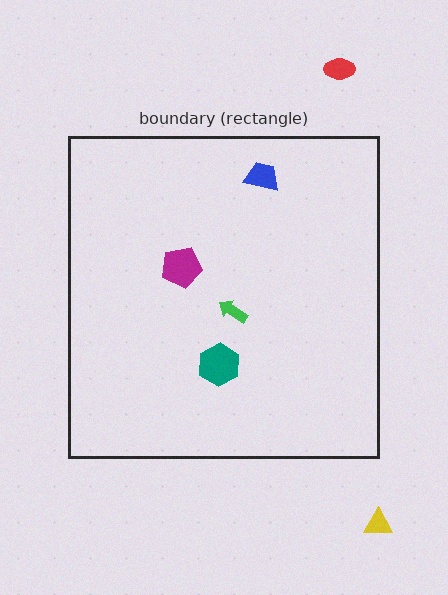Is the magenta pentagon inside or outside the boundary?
Inside.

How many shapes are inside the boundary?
4 inside, 2 outside.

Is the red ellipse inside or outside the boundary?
Outside.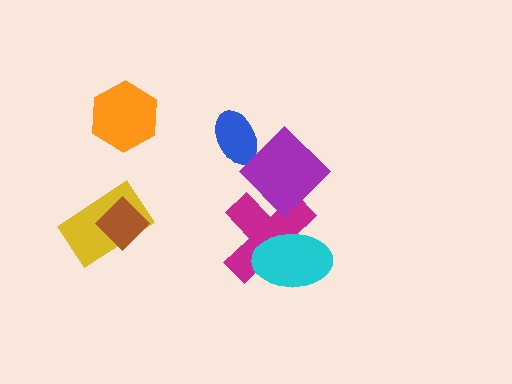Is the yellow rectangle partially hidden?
Yes, it is partially covered by another shape.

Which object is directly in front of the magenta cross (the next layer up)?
The purple diamond is directly in front of the magenta cross.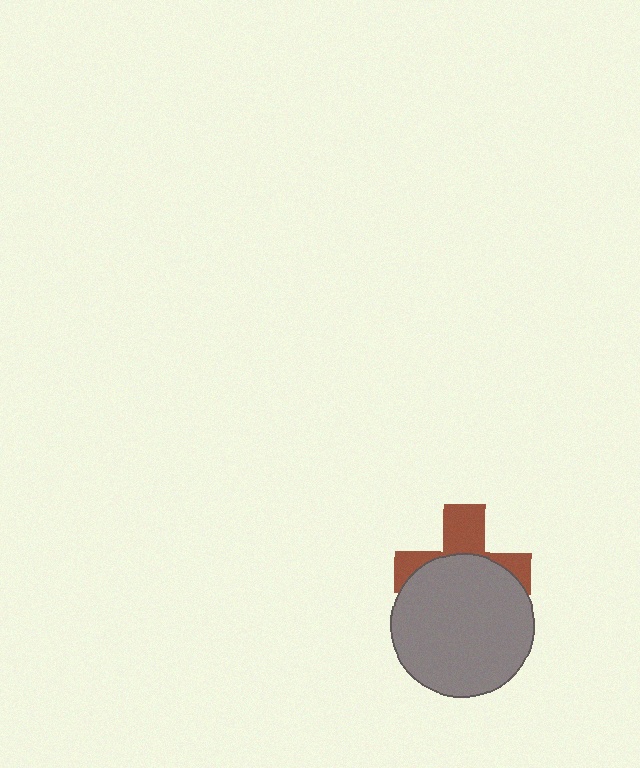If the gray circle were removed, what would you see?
You would see the complete brown cross.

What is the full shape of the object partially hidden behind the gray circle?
The partially hidden object is a brown cross.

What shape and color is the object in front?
The object in front is a gray circle.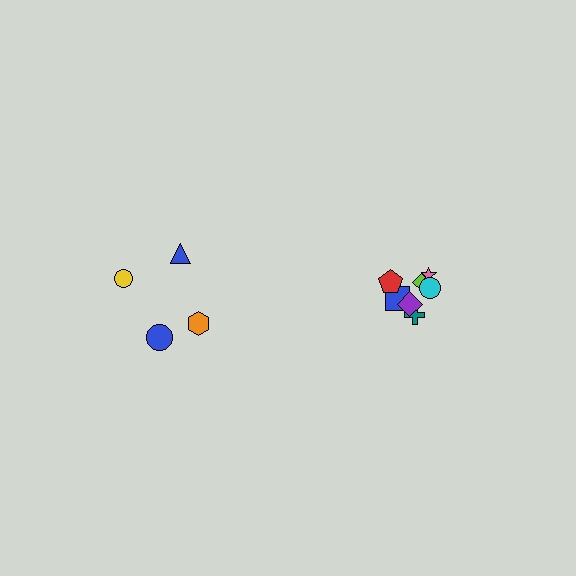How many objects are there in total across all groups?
There are 11 objects.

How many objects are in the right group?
There are 7 objects.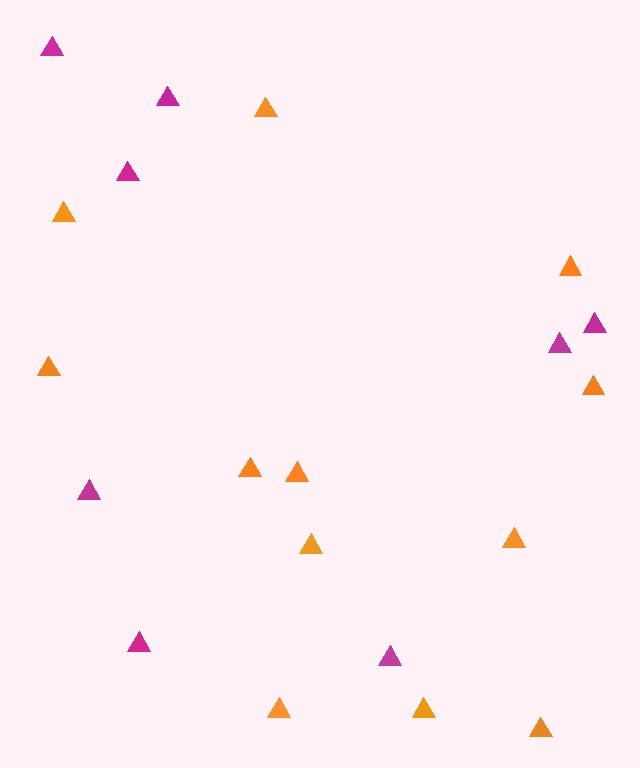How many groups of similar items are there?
There are 2 groups: one group of orange triangles (12) and one group of magenta triangles (8).